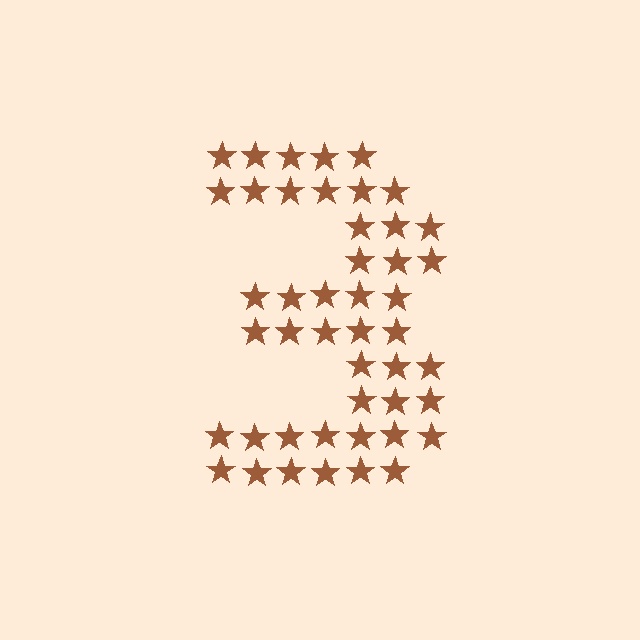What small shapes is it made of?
It is made of small stars.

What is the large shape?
The large shape is the digit 3.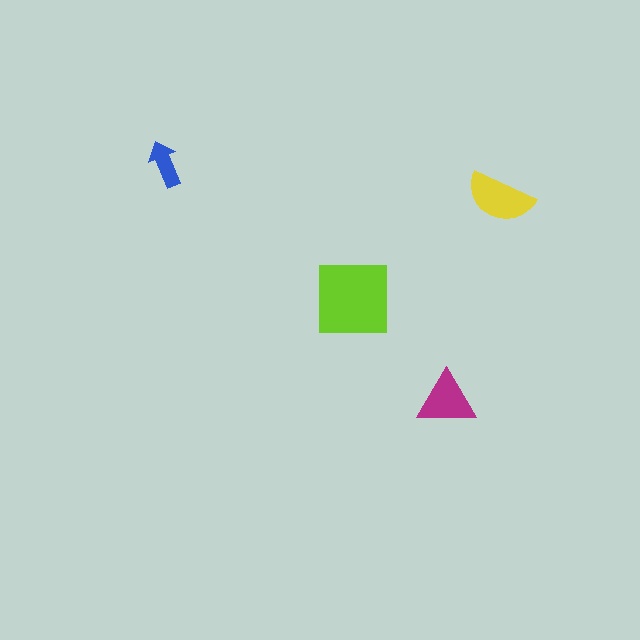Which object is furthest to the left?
The blue arrow is leftmost.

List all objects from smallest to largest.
The blue arrow, the magenta triangle, the yellow semicircle, the lime square.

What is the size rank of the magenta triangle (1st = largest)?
3rd.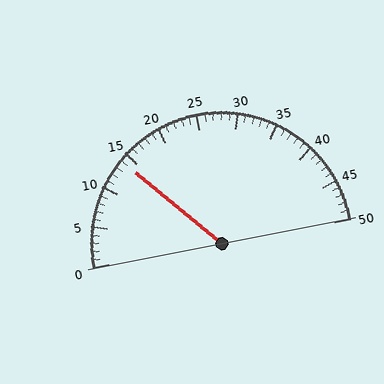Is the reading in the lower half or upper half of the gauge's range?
The reading is in the lower half of the range (0 to 50).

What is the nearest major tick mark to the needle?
The nearest major tick mark is 15.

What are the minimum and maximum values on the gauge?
The gauge ranges from 0 to 50.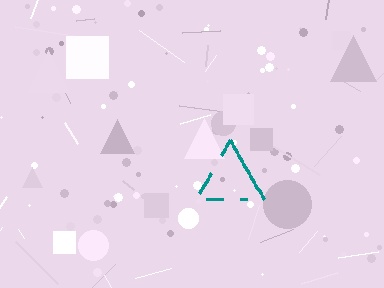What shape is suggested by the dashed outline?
The dashed outline suggests a triangle.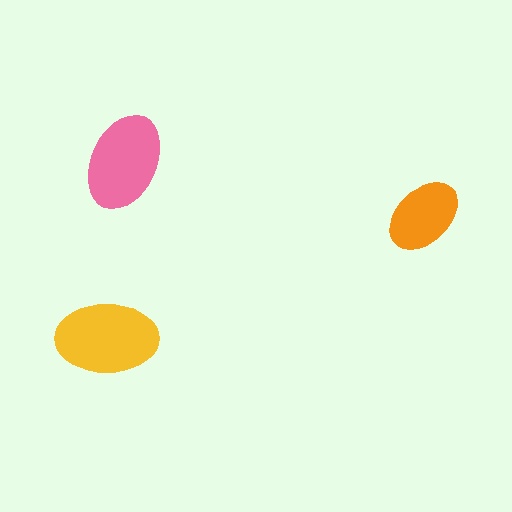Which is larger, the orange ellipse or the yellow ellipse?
The yellow one.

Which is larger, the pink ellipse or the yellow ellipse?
The yellow one.